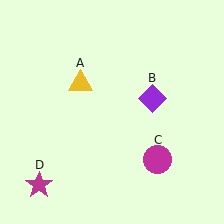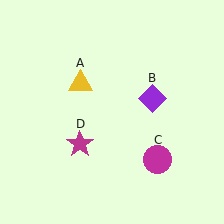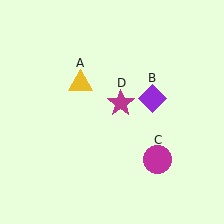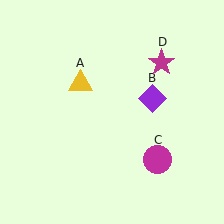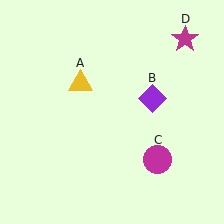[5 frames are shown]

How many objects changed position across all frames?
1 object changed position: magenta star (object D).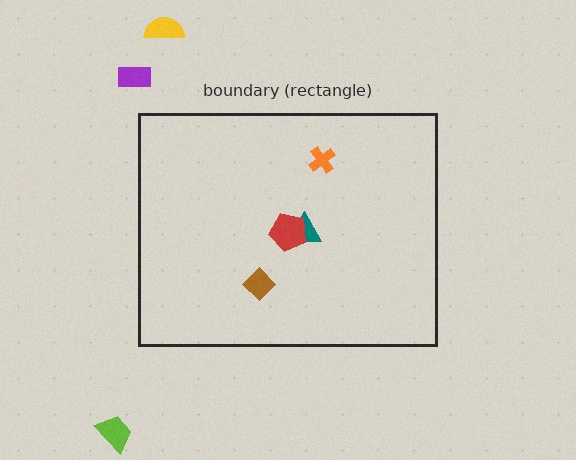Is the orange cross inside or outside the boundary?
Inside.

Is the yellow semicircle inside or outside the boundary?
Outside.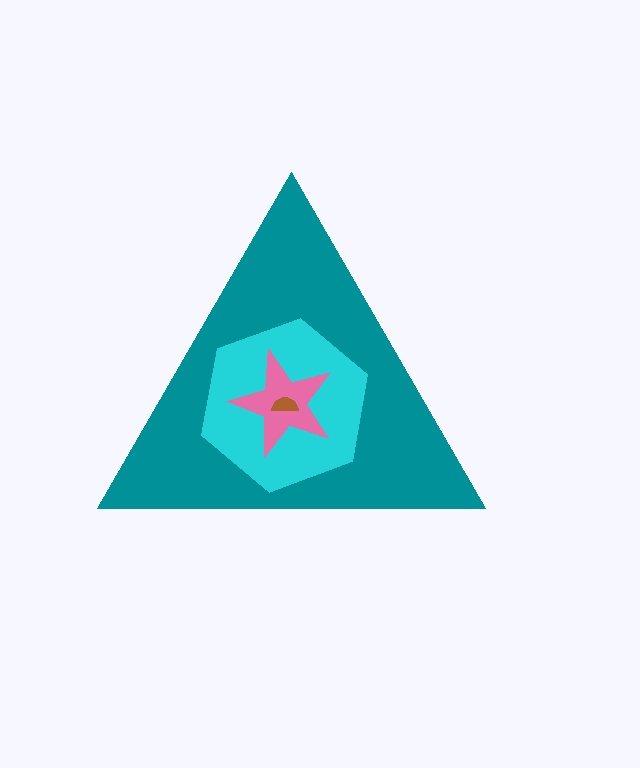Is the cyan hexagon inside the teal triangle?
Yes.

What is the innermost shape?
The brown semicircle.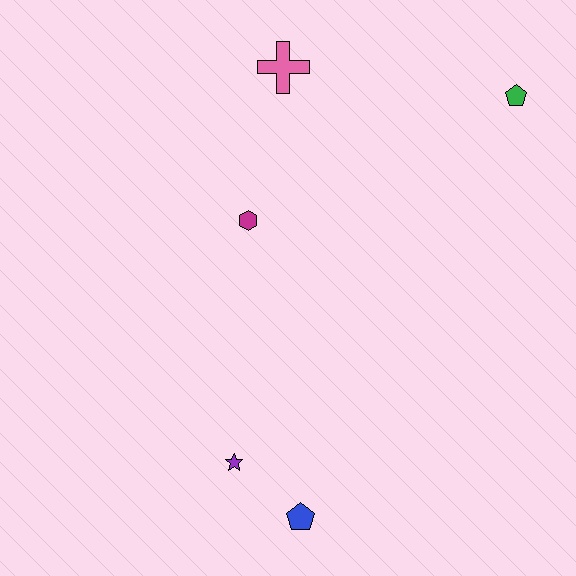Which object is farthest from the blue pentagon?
The green pentagon is farthest from the blue pentagon.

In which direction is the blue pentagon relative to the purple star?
The blue pentagon is to the right of the purple star.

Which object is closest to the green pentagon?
The pink cross is closest to the green pentagon.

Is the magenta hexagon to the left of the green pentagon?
Yes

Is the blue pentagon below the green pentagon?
Yes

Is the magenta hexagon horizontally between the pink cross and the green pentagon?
No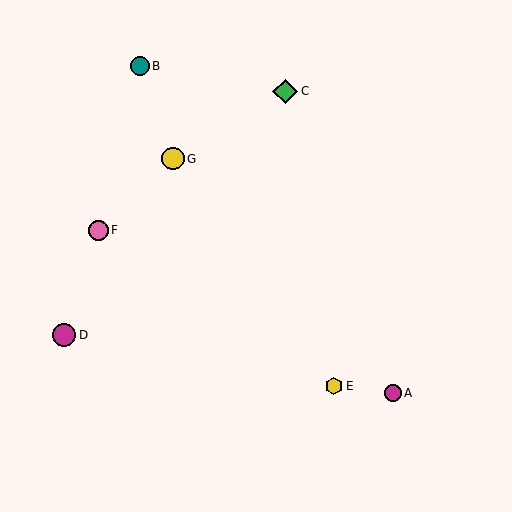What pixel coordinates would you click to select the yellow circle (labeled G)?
Click at (173, 159) to select the yellow circle G.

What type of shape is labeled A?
Shape A is a magenta circle.